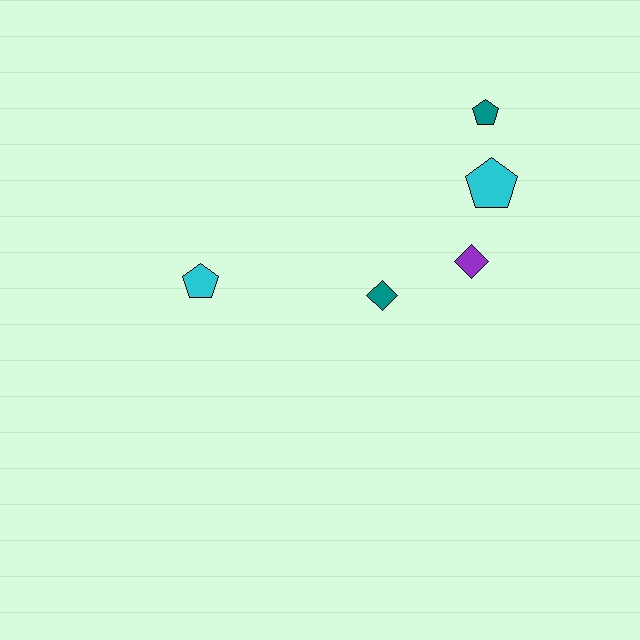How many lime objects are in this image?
There are no lime objects.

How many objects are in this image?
There are 5 objects.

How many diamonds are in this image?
There are 2 diamonds.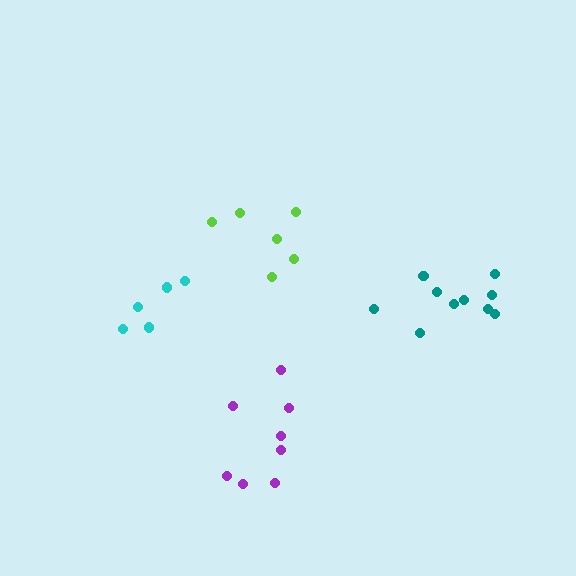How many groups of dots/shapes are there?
There are 4 groups.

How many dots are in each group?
Group 1: 8 dots, Group 2: 6 dots, Group 3: 5 dots, Group 4: 10 dots (29 total).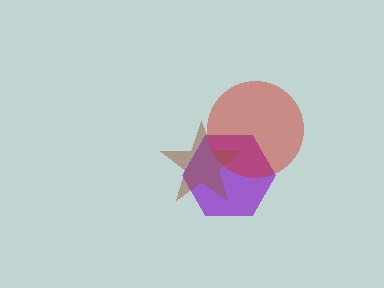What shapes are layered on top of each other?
The layered shapes are: a purple hexagon, a red circle, a brown star.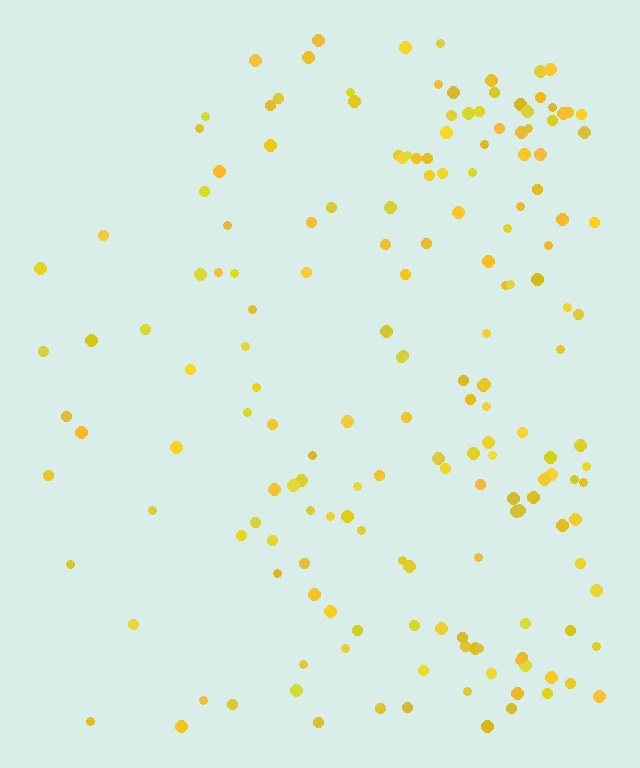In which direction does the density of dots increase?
From left to right, with the right side densest.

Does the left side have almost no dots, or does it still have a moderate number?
Still a moderate number, just noticeably fewer than the right.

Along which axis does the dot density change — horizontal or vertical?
Horizontal.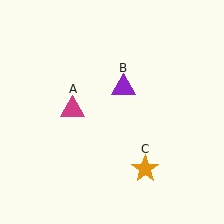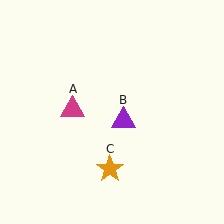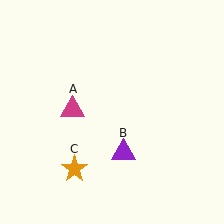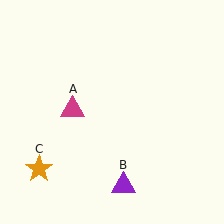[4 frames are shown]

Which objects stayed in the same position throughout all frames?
Magenta triangle (object A) remained stationary.